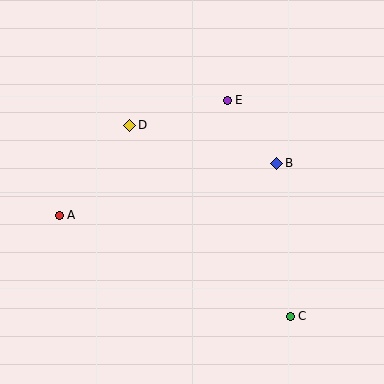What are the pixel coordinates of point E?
Point E is at (227, 100).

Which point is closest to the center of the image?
Point B at (277, 163) is closest to the center.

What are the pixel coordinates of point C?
Point C is at (290, 316).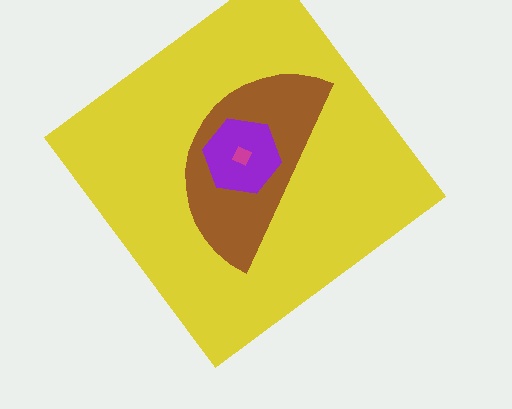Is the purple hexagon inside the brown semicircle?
Yes.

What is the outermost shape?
The yellow diamond.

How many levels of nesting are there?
4.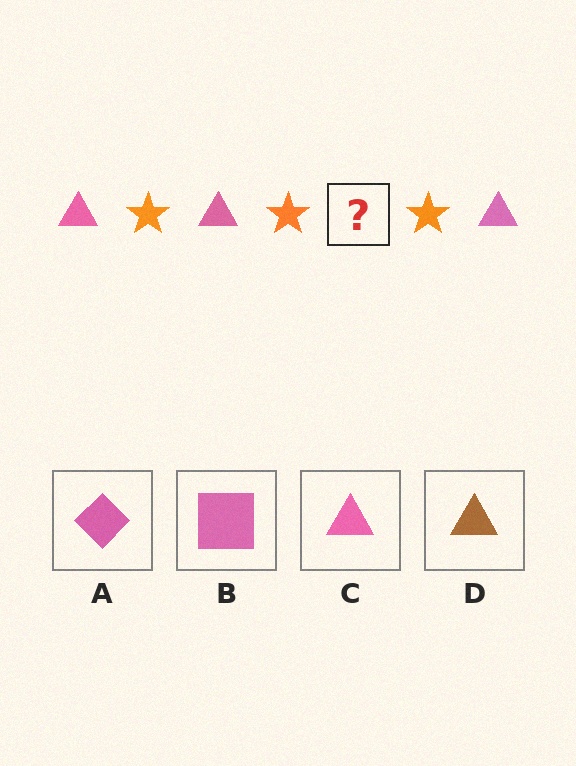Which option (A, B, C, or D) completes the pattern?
C.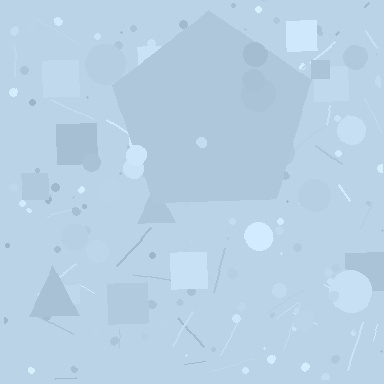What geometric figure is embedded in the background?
A pentagon is embedded in the background.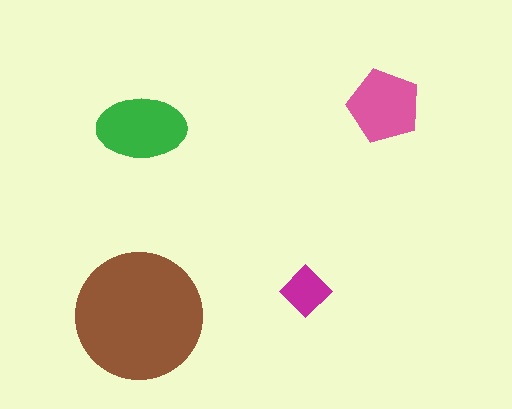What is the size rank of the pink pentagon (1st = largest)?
3rd.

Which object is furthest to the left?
The brown circle is leftmost.